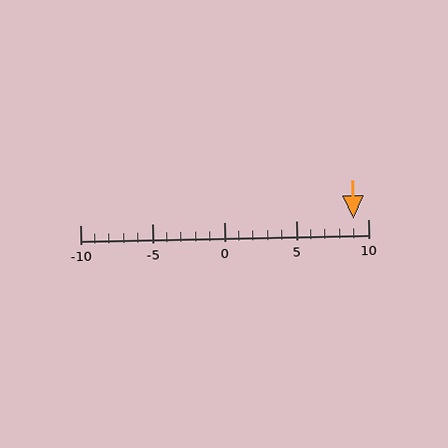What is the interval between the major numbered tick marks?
The major tick marks are spaced 5 units apart.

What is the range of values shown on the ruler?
The ruler shows values from -10 to 10.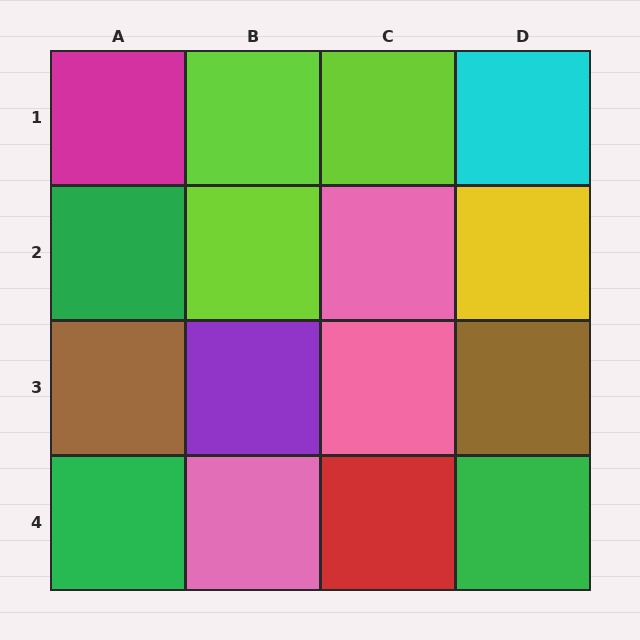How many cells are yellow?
1 cell is yellow.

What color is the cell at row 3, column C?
Pink.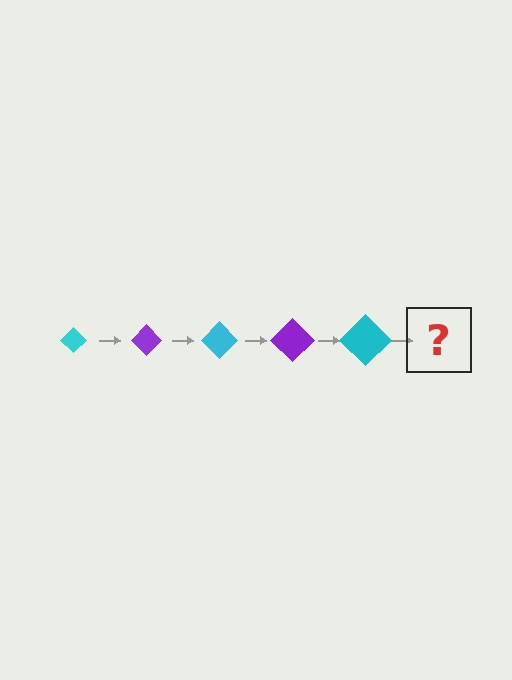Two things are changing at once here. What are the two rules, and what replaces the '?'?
The two rules are that the diamond grows larger each step and the color cycles through cyan and purple. The '?' should be a purple diamond, larger than the previous one.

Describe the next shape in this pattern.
It should be a purple diamond, larger than the previous one.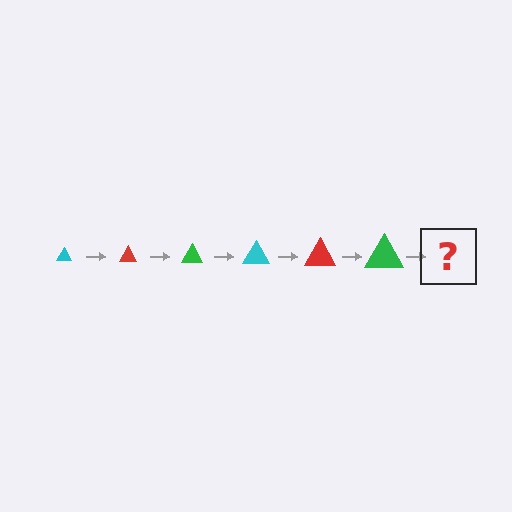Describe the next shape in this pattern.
It should be a cyan triangle, larger than the previous one.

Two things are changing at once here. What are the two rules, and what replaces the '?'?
The two rules are that the triangle grows larger each step and the color cycles through cyan, red, and green. The '?' should be a cyan triangle, larger than the previous one.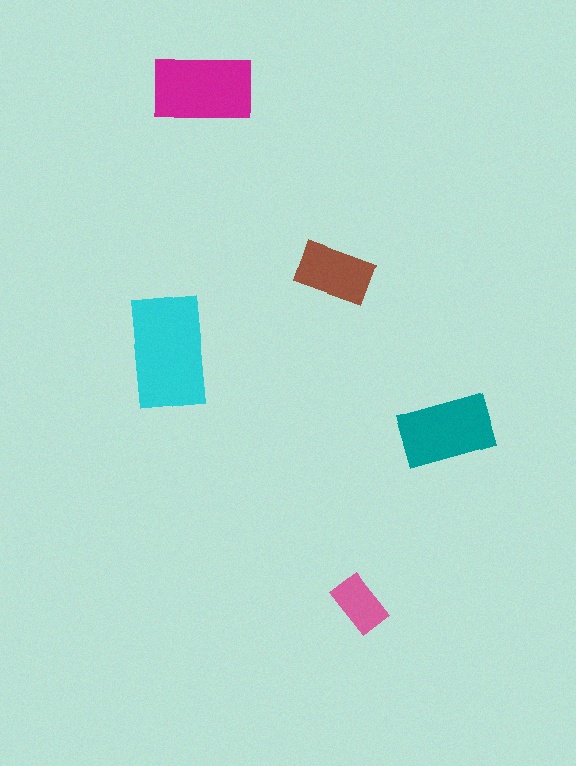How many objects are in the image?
There are 5 objects in the image.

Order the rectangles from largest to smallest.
the cyan one, the magenta one, the teal one, the brown one, the pink one.